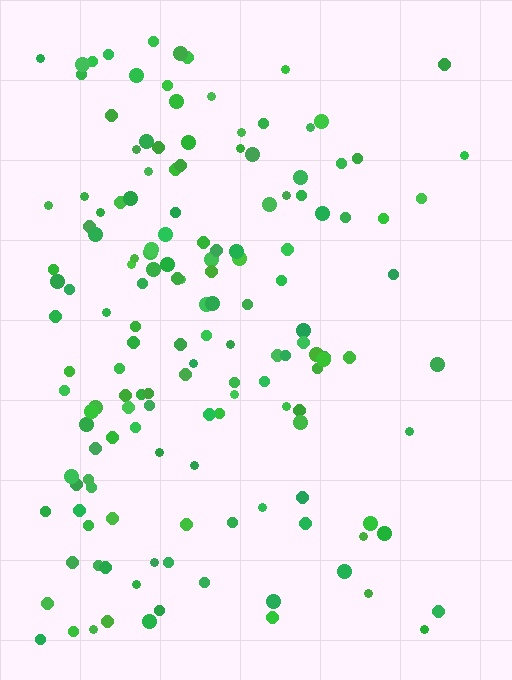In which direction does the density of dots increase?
From right to left, with the left side densest.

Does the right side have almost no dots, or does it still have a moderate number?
Still a moderate number, just noticeably fewer than the left.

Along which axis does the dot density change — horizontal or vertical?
Horizontal.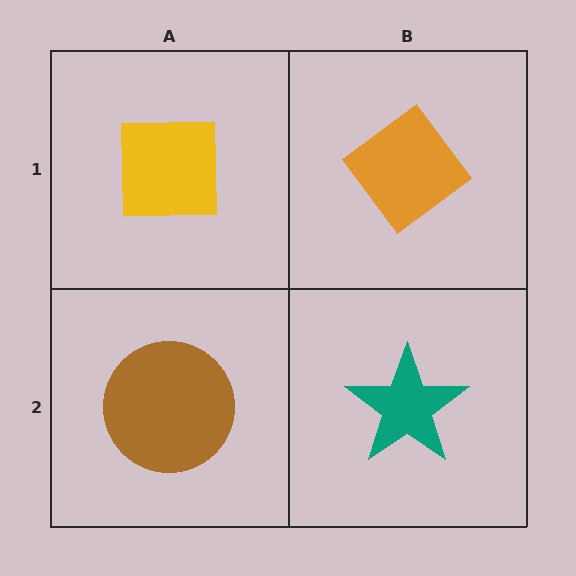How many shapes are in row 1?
2 shapes.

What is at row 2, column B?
A teal star.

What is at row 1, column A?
A yellow square.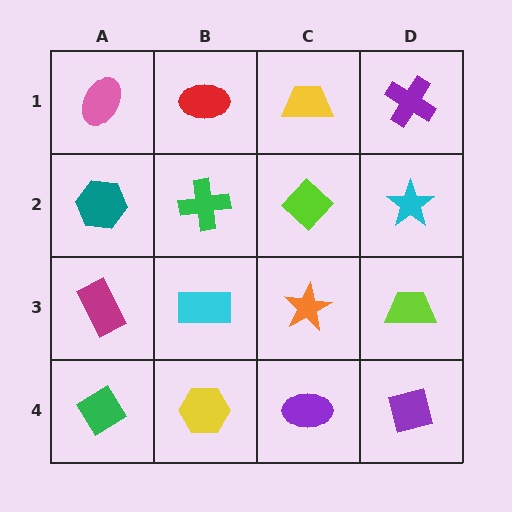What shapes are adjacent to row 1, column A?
A teal hexagon (row 2, column A), a red ellipse (row 1, column B).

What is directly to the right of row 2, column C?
A cyan star.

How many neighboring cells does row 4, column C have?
3.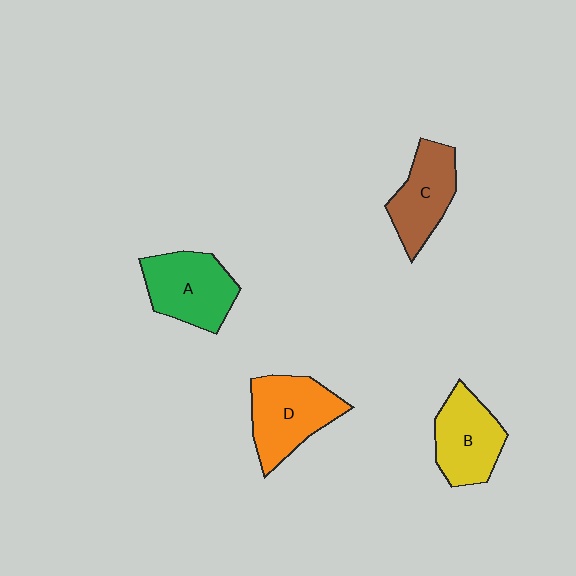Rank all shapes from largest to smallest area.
From largest to smallest: D (orange), A (green), B (yellow), C (brown).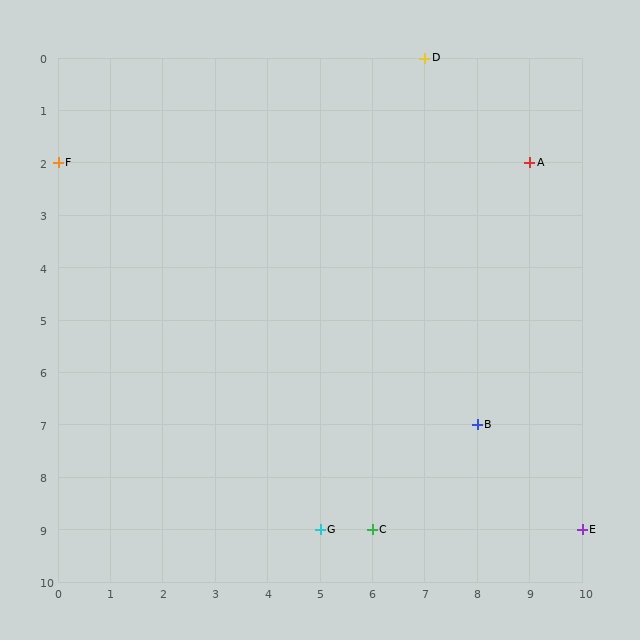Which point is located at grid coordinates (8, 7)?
Point B is at (8, 7).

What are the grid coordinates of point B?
Point B is at grid coordinates (8, 7).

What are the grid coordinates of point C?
Point C is at grid coordinates (6, 9).